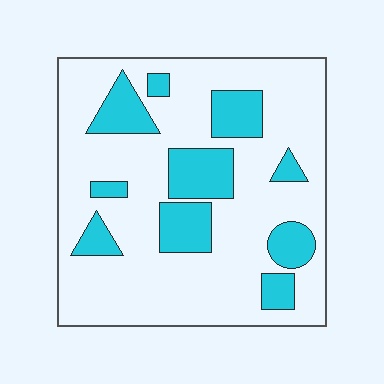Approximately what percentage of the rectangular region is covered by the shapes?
Approximately 25%.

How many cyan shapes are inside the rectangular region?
10.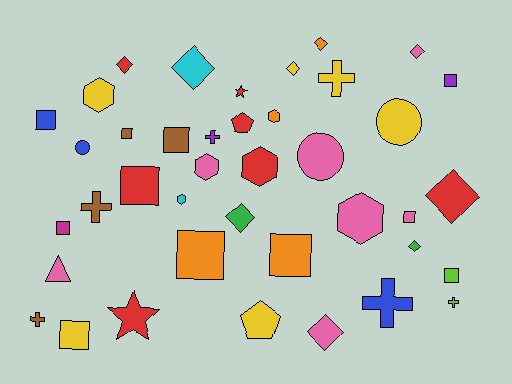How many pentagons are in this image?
There are 2 pentagons.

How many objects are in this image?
There are 40 objects.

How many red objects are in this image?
There are 7 red objects.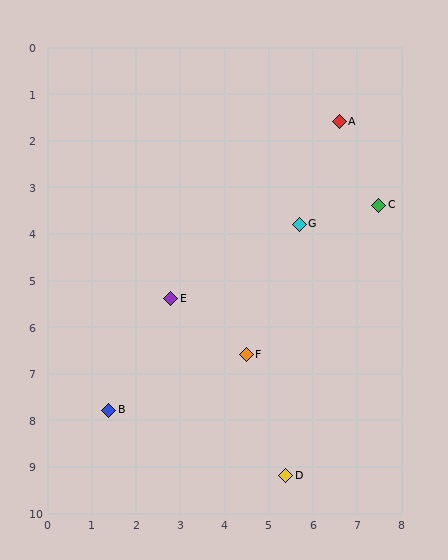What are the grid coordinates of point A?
Point A is at approximately (6.6, 1.6).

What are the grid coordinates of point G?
Point G is at approximately (5.7, 3.8).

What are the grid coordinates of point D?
Point D is at approximately (5.4, 9.2).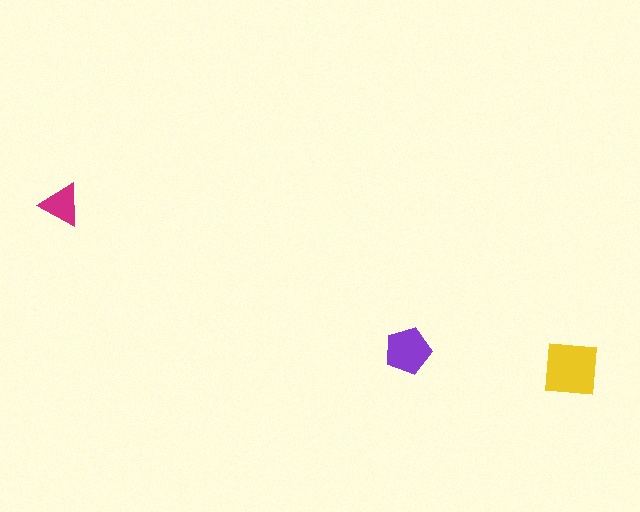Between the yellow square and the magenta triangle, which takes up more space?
The yellow square.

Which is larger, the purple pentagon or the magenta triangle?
The purple pentagon.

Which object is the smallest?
The magenta triangle.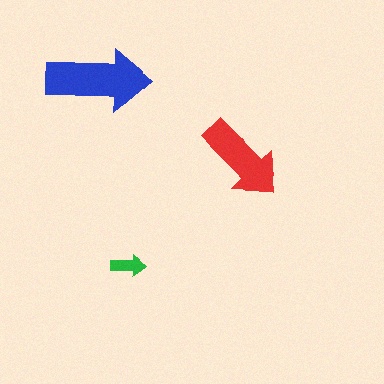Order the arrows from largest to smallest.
the blue one, the red one, the green one.